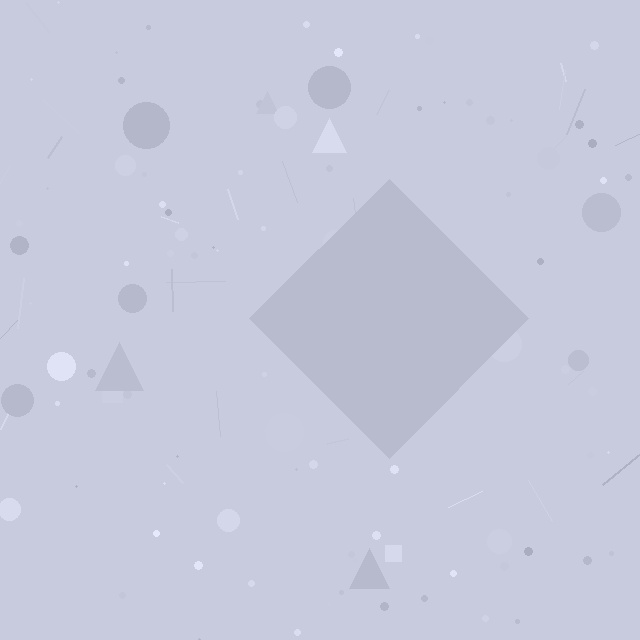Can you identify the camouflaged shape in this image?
The camouflaged shape is a diamond.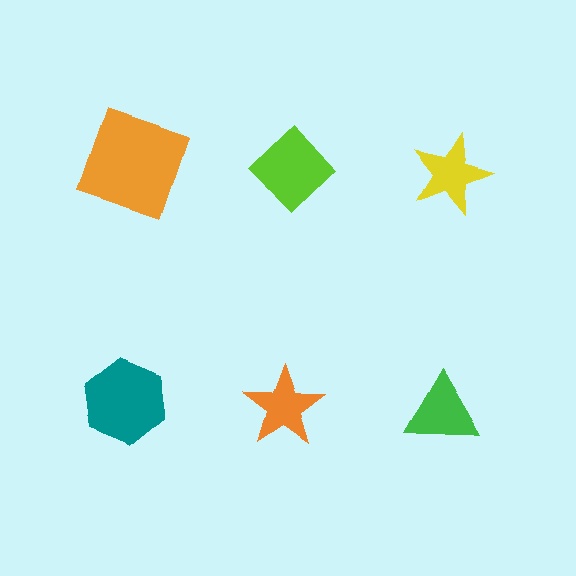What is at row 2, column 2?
An orange star.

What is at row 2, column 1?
A teal hexagon.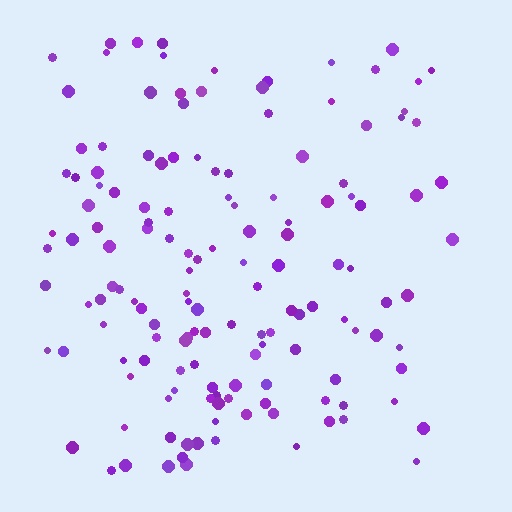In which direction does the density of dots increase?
From right to left, with the left side densest.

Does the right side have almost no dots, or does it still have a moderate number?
Still a moderate number, just noticeably fewer than the left.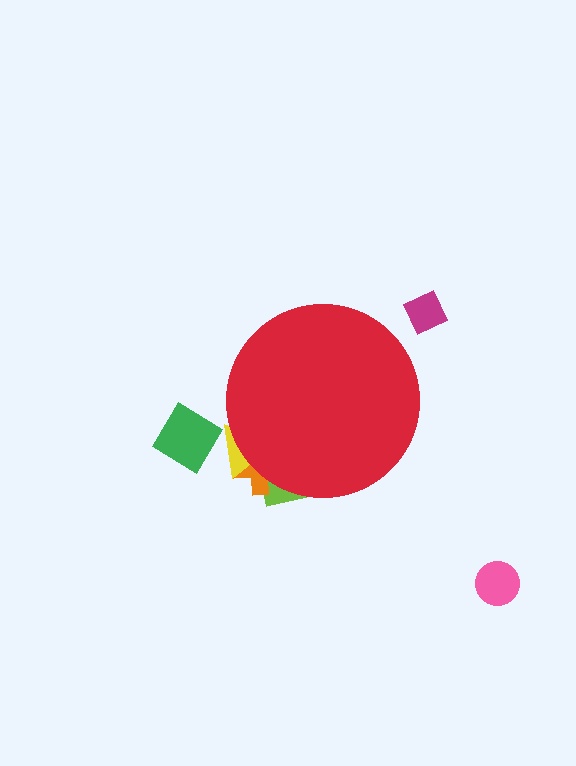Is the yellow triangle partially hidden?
Yes, the yellow triangle is partially hidden behind the red circle.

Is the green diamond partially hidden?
No, the green diamond is fully visible.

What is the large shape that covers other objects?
A red circle.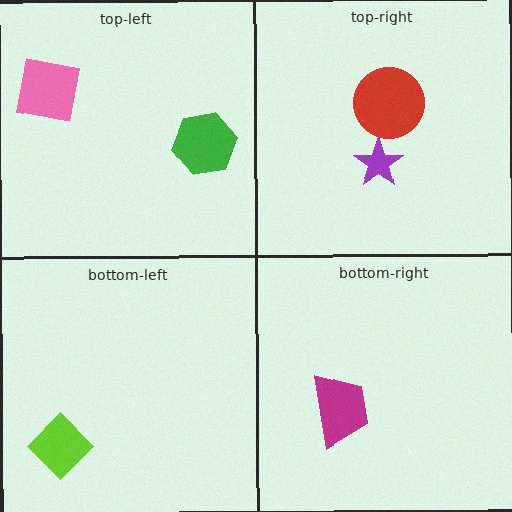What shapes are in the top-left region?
The green hexagon, the pink square.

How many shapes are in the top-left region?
2.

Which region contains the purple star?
The top-right region.